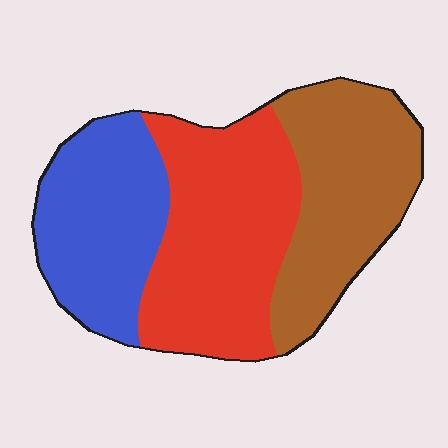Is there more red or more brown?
Red.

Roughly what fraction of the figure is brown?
Brown takes up between a sixth and a third of the figure.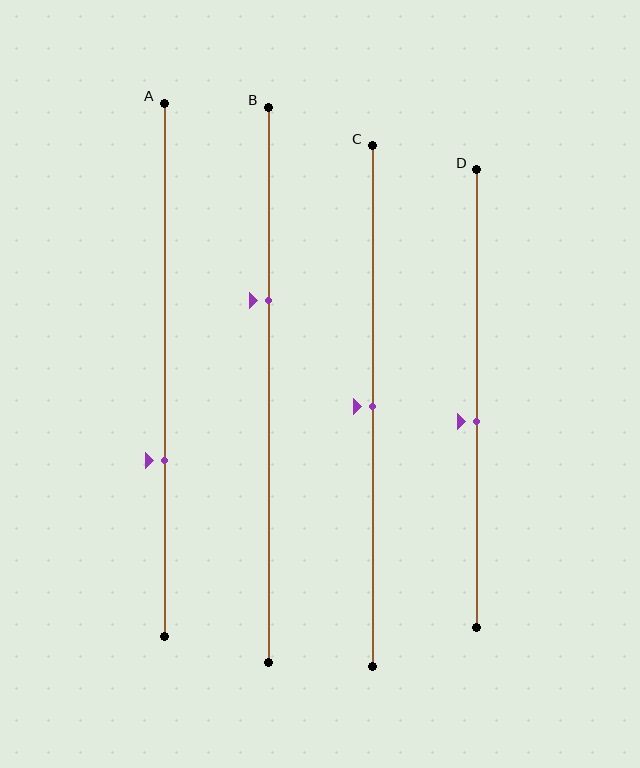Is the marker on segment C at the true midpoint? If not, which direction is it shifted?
Yes, the marker on segment C is at the true midpoint.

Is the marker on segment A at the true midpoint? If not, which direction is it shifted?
No, the marker on segment A is shifted downward by about 17% of the segment length.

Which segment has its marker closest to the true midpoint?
Segment C has its marker closest to the true midpoint.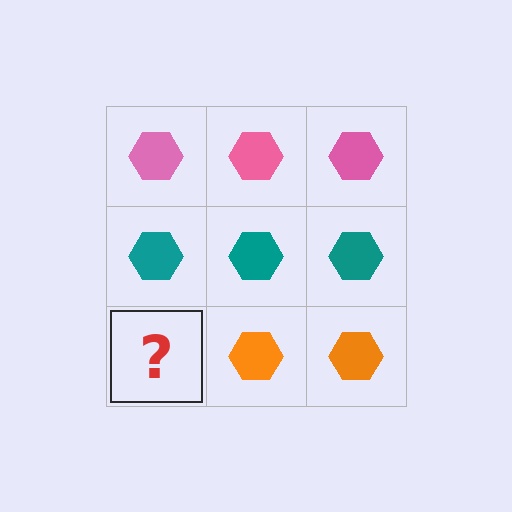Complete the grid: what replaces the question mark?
The question mark should be replaced with an orange hexagon.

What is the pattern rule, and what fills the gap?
The rule is that each row has a consistent color. The gap should be filled with an orange hexagon.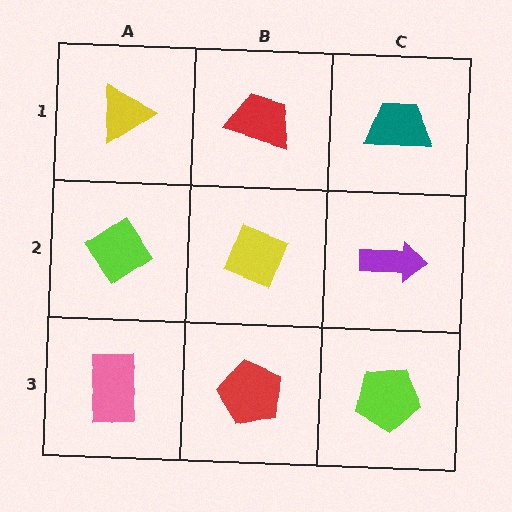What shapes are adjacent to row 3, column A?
A lime diamond (row 2, column A), a red pentagon (row 3, column B).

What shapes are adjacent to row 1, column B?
A yellow diamond (row 2, column B), a yellow triangle (row 1, column A), a teal trapezoid (row 1, column C).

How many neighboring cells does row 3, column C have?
2.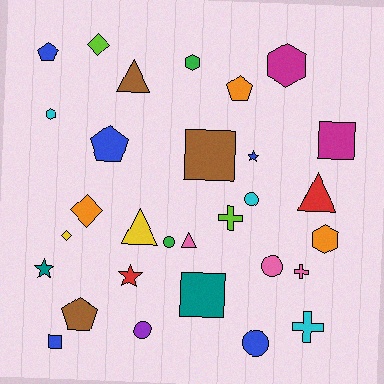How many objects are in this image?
There are 30 objects.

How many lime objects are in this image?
There are 2 lime objects.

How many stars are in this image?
There are 3 stars.